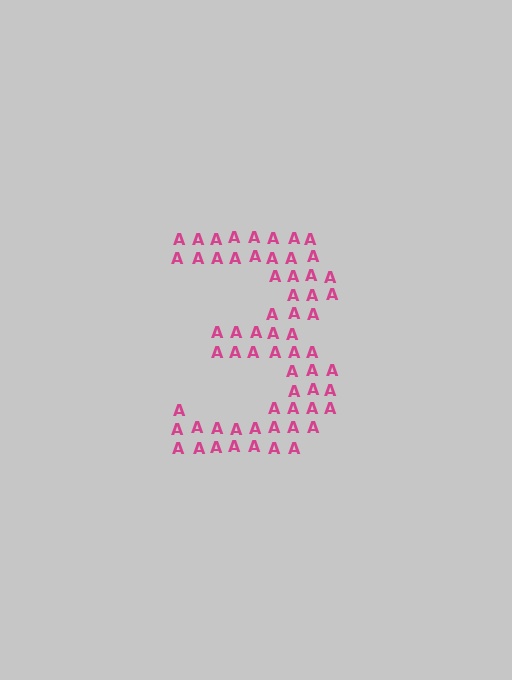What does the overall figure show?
The overall figure shows the digit 3.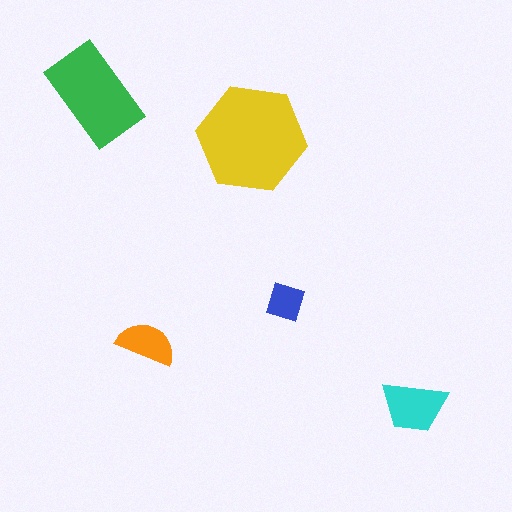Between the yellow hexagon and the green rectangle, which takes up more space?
The yellow hexagon.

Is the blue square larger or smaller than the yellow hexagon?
Smaller.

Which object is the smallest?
The blue square.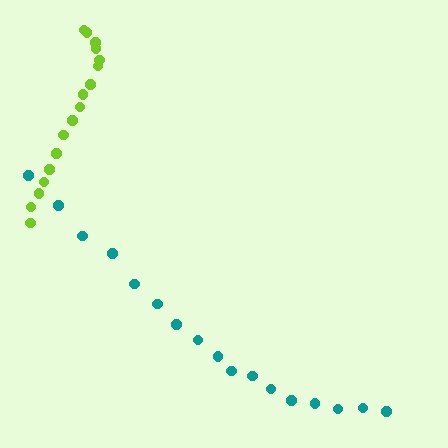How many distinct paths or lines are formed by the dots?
There are 2 distinct paths.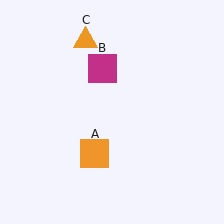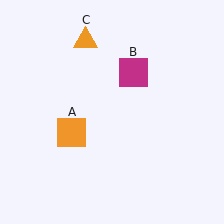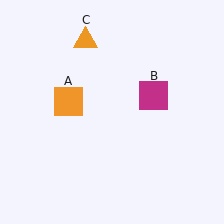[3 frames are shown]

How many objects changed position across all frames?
2 objects changed position: orange square (object A), magenta square (object B).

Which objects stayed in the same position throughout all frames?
Orange triangle (object C) remained stationary.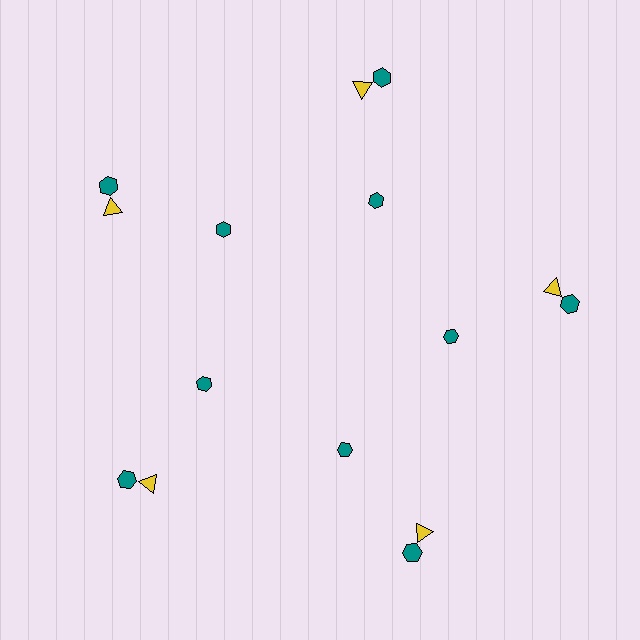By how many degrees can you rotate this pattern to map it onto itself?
The pattern maps onto itself every 72 degrees of rotation.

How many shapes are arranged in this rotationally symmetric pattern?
There are 15 shapes, arranged in 5 groups of 3.